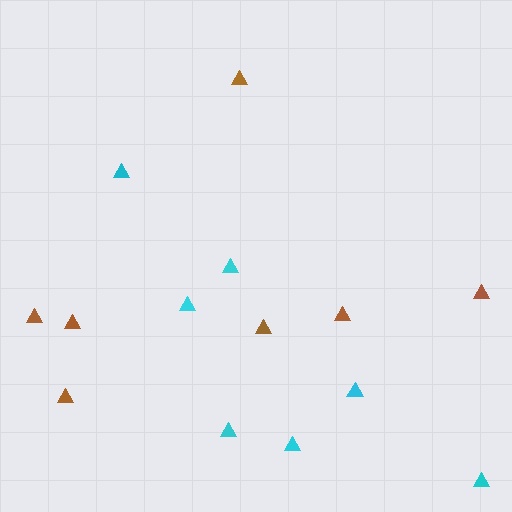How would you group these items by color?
There are 2 groups: one group of cyan triangles (7) and one group of brown triangles (7).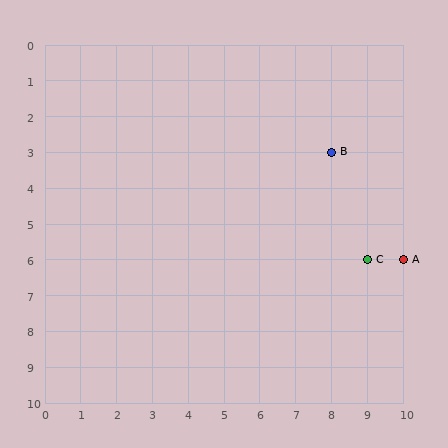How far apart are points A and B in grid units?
Points A and B are 2 columns and 3 rows apart (about 3.6 grid units diagonally).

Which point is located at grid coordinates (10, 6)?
Point A is at (10, 6).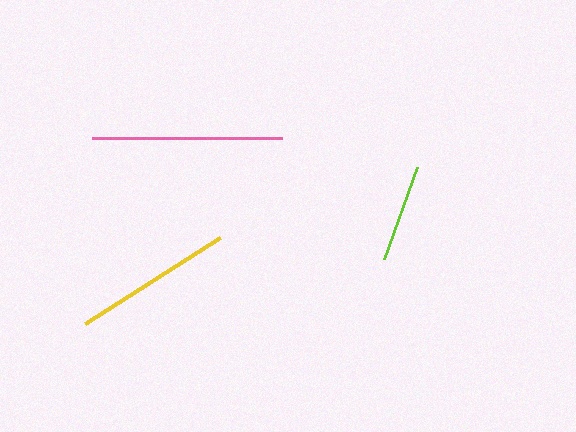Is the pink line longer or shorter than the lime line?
The pink line is longer than the lime line.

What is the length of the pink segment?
The pink segment is approximately 190 pixels long.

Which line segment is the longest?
The pink line is the longest at approximately 190 pixels.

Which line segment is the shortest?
The lime line is the shortest at approximately 98 pixels.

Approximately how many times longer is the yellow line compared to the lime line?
The yellow line is approximately 1.6 times the length of the lime line.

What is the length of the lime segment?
The lime segment is approximately 98 pixels long.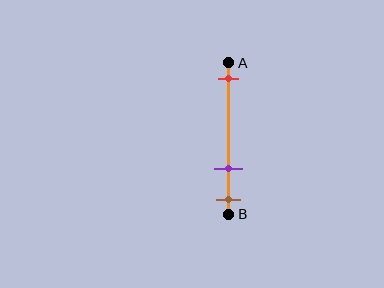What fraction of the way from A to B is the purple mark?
The purple mark is approximately 70% (0.7) of the way from A to B.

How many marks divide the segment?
There are 3 marks dividing the segment.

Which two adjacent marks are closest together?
The purple and brown marks are the closest adjacent pair.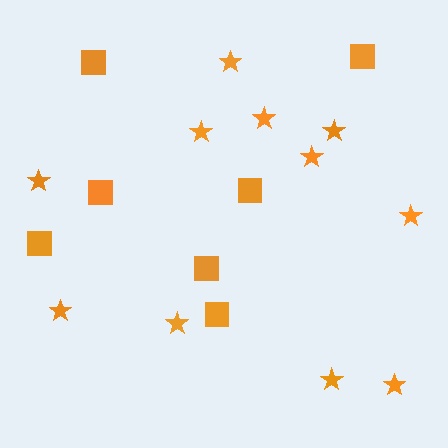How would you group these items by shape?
There are 2 groups: one group of squares (7) and one group of stars (11).